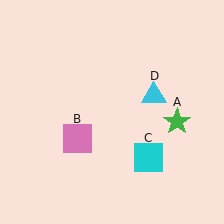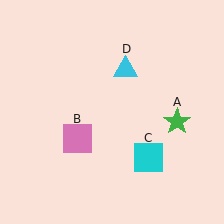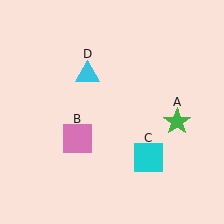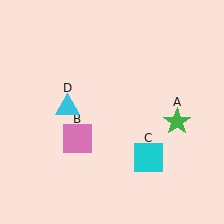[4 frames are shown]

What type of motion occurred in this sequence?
The cyan triangle (object D) rotated counterclockwise around the center of the scene.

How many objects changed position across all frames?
1 object changed position: cyan triangle (object D).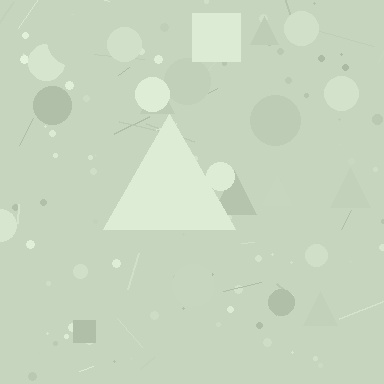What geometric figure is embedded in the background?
A triangle is embedded in the background.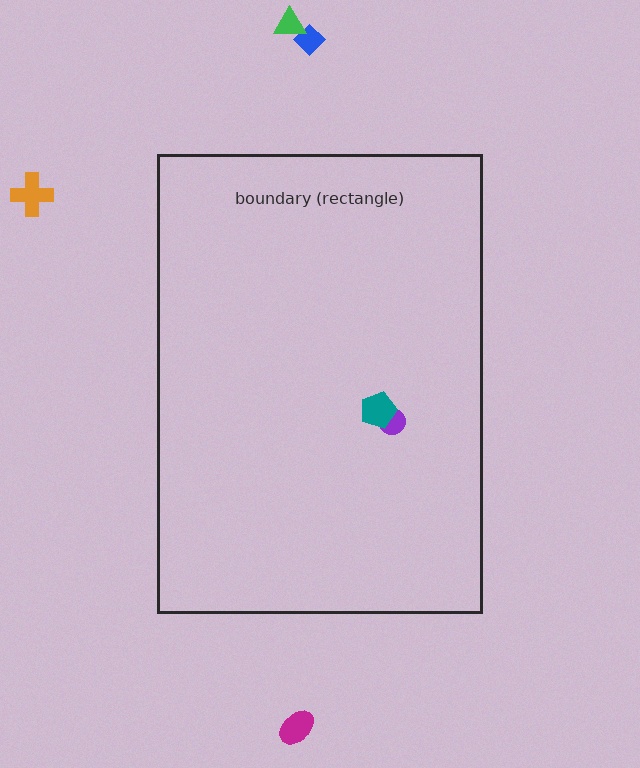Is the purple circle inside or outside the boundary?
Inside.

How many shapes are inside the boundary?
2 inside, 4 outside.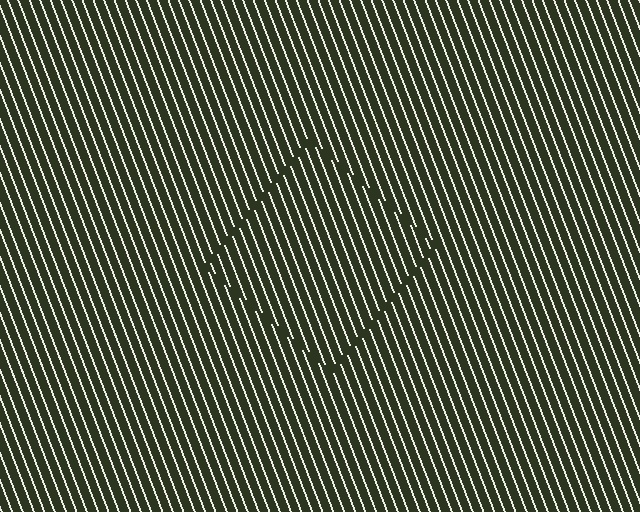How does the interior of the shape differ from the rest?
The interior of the shape contains the same grating, shifted by half a period — the contour is defined by the phase discontinuity where line-ends from the inner and outer gratings abut.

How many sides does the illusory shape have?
4 sides — the line-ends trace a square.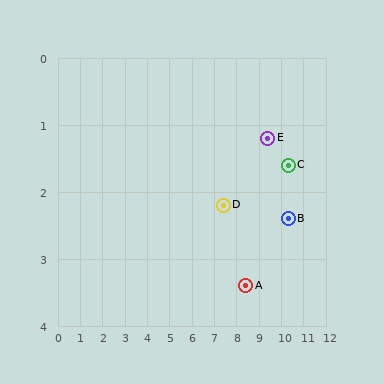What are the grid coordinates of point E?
Point E is at approximately (9.4, 1.2).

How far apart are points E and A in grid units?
Points E and A are about 2.4 grid units apart.